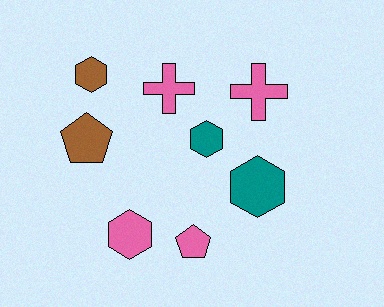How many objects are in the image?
There are 8 objects.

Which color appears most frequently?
Pink, with 4 objects.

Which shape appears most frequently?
Hexagon, with 4 objects.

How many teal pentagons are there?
There are no teal pentagons.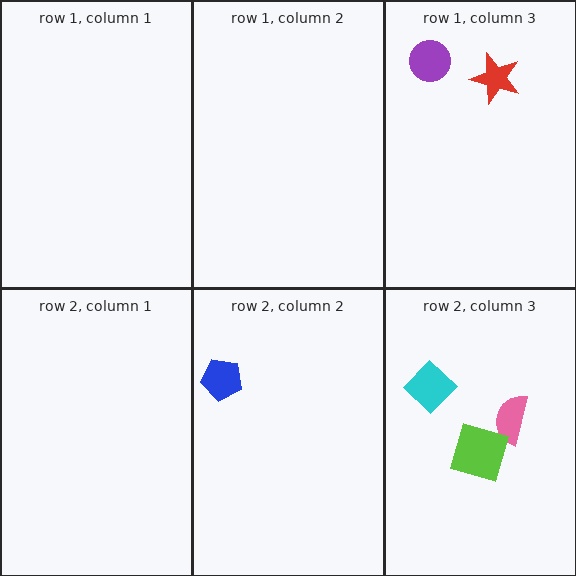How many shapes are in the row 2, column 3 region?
3.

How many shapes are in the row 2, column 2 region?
1.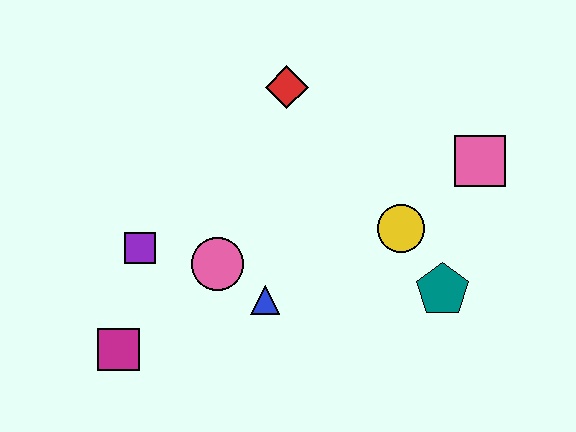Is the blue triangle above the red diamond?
No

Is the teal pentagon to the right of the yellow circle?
Yes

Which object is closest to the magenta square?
The purple square is closest to the magenta square.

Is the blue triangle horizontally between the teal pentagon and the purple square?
Yes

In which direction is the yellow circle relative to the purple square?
The yellow circle is to the right of the purple square.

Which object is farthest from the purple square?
The pink square is farthest from the purple square.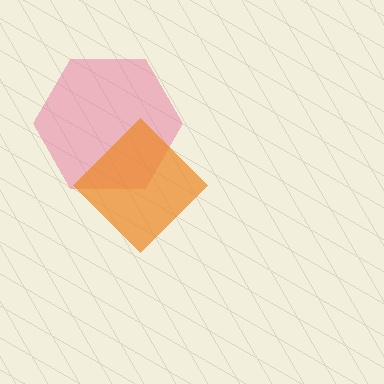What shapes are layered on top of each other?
The layered shapes are: a pink hexagon, an orange diamond.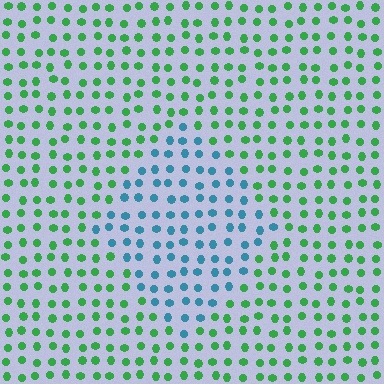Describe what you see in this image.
The image is filled with small green elements in a uniform arrangement. A diamond-shaped region is visible where the elements are tinted to a slightly different hue, forming a subtle color boundary.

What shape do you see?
I see a diamond.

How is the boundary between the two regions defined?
The boundary is defined purely by a slight shift in hue (about 64 degrees). Spacing, size, and orientation are identical on both sides.